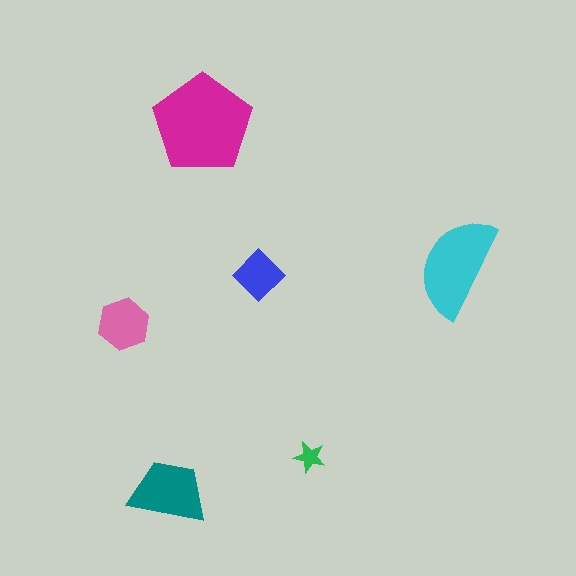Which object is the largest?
The magenta pentagon.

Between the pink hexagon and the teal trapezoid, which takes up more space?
The teal trapezoid.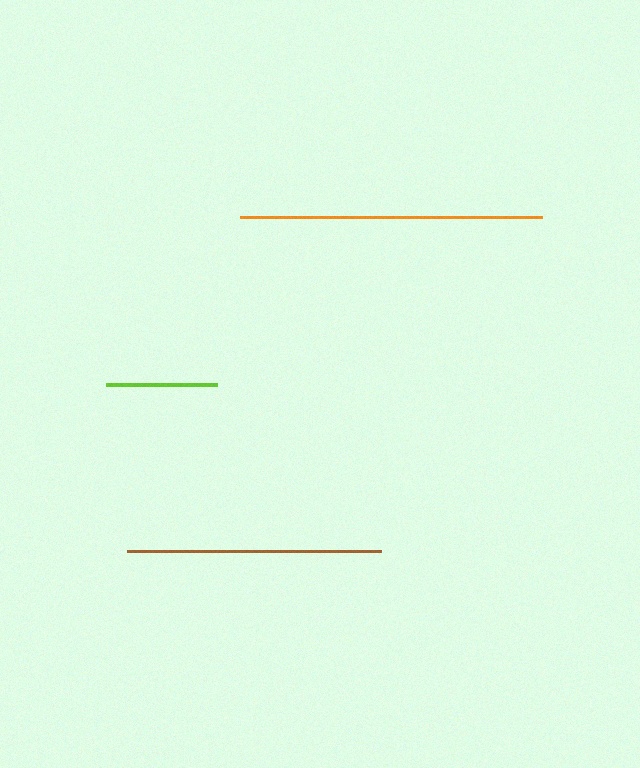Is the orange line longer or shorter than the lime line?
The orange line is longer than the lime line.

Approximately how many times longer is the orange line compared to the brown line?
The orange line is approximately 1.2 times the length of the brown line.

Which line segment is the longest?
The orange line is the longest at approximately 302 pixels.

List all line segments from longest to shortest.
From longest to shortest: orange, brown, lime.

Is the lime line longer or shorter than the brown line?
The brown line is longer than the lime line.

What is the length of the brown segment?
The brown segment is approximately 254 pixels long.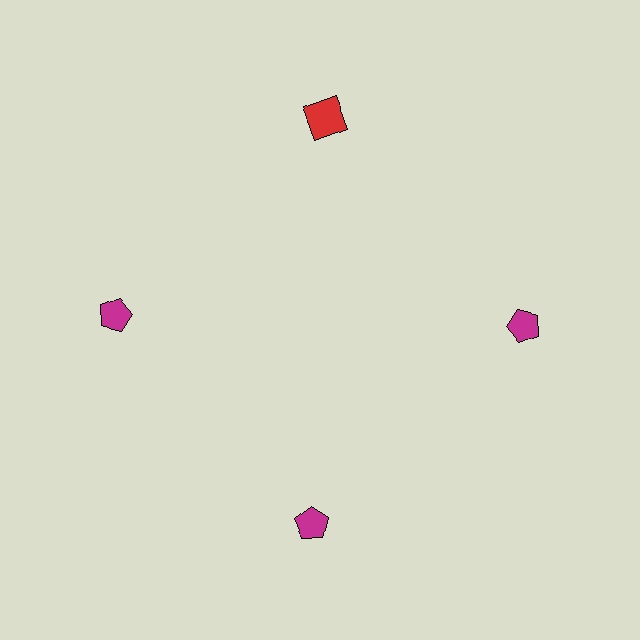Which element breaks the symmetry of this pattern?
The red square at roughly the 12 o'clock position breaks the symmetry. All other shapes are magenta pentagons.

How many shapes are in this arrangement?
There are 4 shapes arranged in a ring pattern.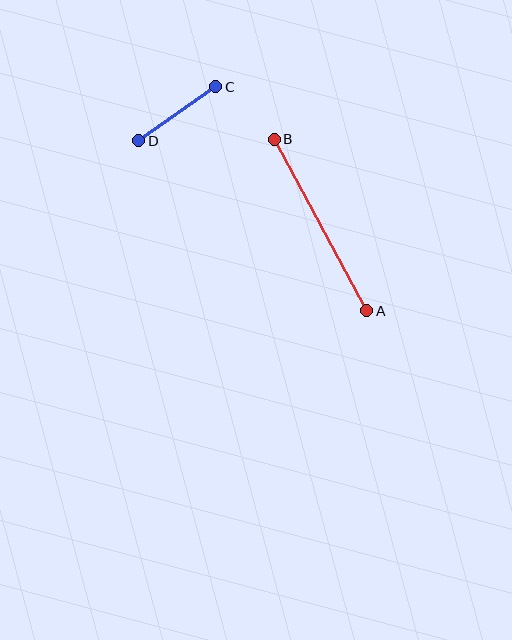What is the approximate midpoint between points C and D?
The midpoint is at approximately (177, 114) pixels.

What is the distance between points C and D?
The distance is approximately 94 pixels.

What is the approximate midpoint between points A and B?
The midpoint is at approximately (321, 225) pixels.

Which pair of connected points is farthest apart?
Points A and B are farthest apart.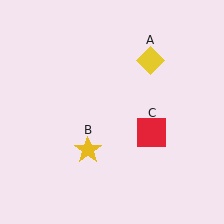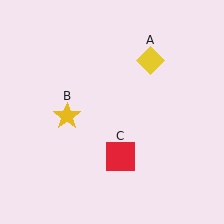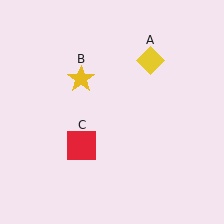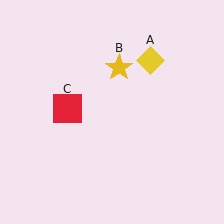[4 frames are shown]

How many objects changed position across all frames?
2 objects changed position: yellow star (object B), red square (object C).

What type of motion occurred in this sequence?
The yellow star (object B), red square (object C) rotated clockwise around the center of the scene.